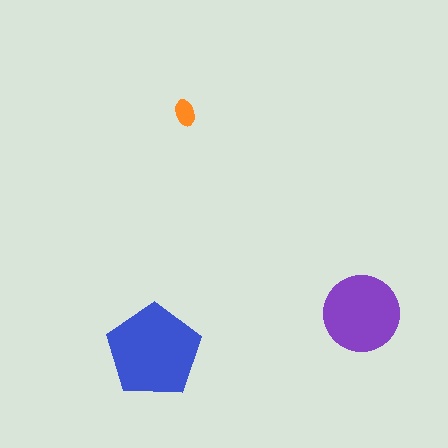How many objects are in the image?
There are 3 objects in the image.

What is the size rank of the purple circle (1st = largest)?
2nd.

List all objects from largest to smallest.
The blue pentagon, the purple circle, the orange ellipse.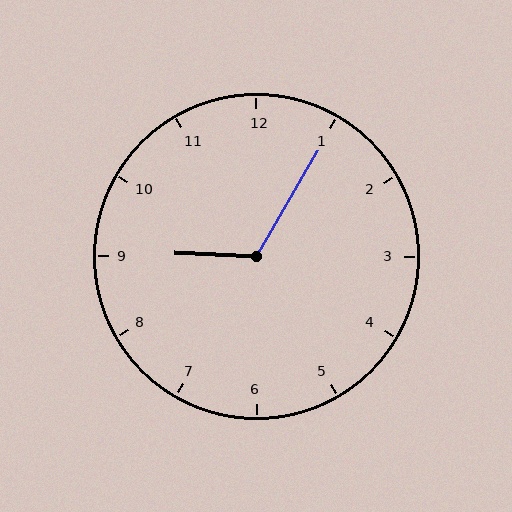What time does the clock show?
9:05.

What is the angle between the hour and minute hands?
Approximately 118 degrees.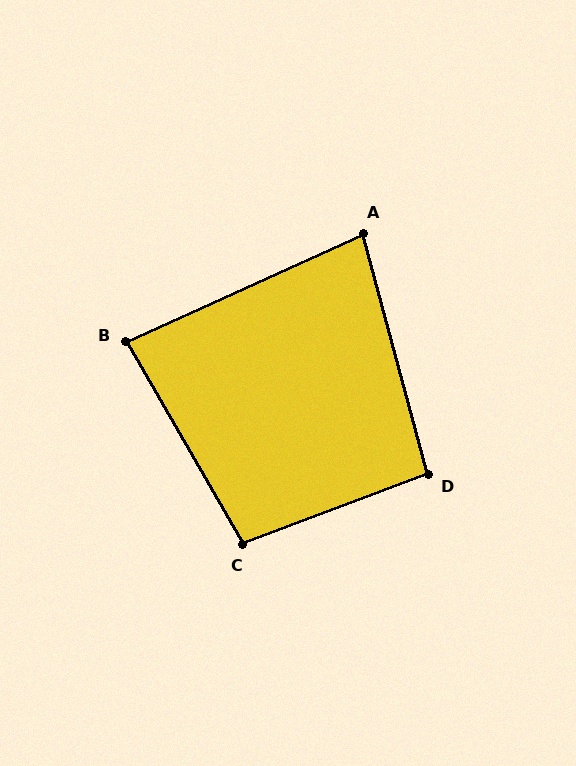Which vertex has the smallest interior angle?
A, at approximately 81 degrees.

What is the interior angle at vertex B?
Approximately 85 degrees (acute).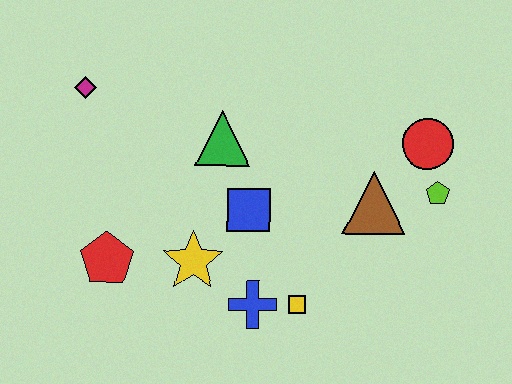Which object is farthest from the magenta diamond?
The lime pentagon is farthest from the magenta diamond.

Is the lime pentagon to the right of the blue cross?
Yes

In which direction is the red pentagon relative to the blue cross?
The red pentagon is to the left of the blue cross.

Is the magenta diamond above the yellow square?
Yes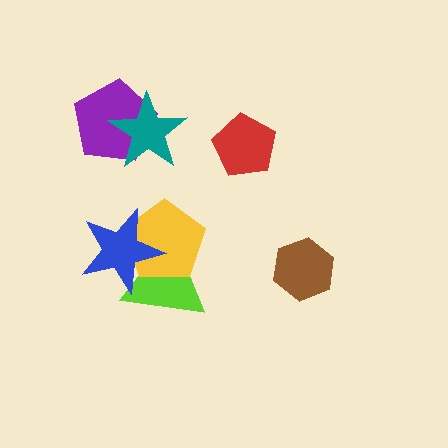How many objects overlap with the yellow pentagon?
2 objects overlap with the yellow pentagon.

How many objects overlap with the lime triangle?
2 objects overlap with the lime triangle.